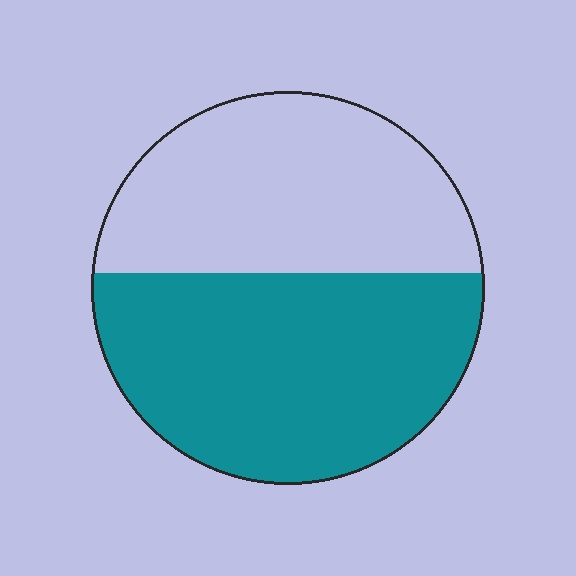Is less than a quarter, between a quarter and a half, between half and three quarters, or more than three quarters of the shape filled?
Between half and three quarters.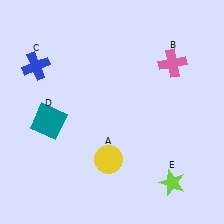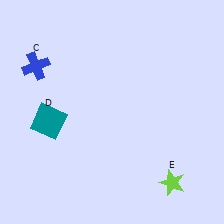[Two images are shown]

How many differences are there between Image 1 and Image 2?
There are 2 differences between the two images.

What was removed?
The yellow circle (A), the pink cross (B) were removed in Image 2.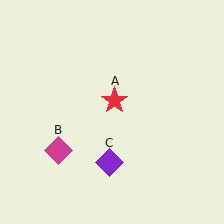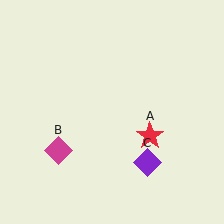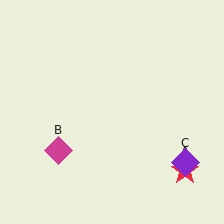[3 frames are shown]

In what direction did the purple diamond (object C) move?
The purple diamond (object C) moved right.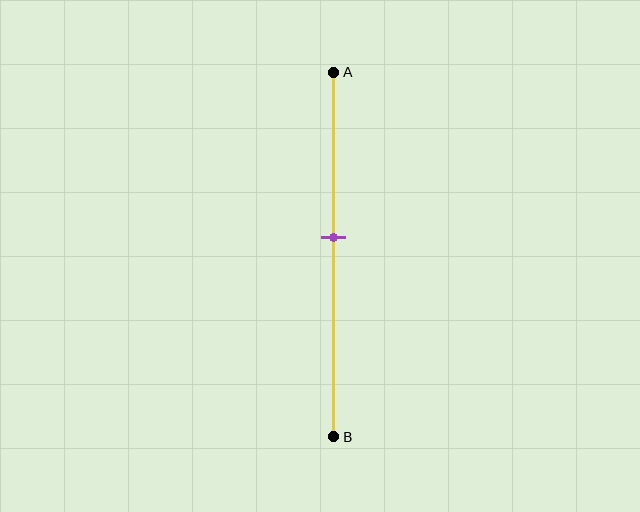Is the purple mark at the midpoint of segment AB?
No, the mark is at about 45% from A, not at the 50% midpoint.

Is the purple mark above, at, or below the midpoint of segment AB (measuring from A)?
The purple mark is above the midpoint of segment AB.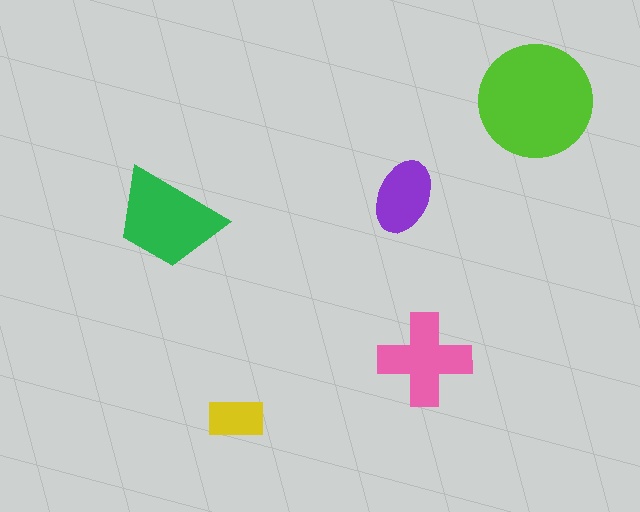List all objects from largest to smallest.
The lime circle, the green trapezoid, the pink cross, the purple ellipse, the yellow rectangle.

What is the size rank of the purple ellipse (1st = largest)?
4th.